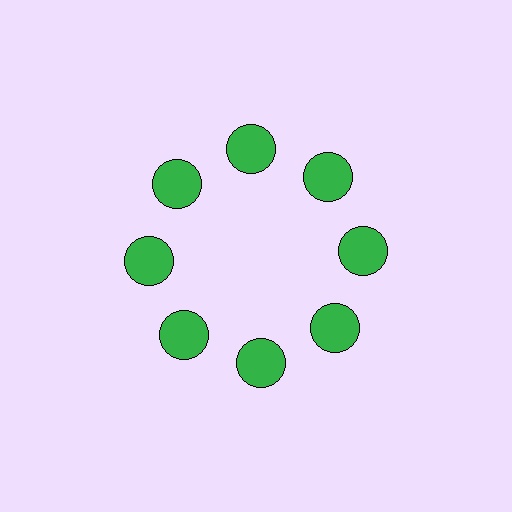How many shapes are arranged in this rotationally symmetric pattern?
There are 8 shapes, arranged in 8 groups of 1.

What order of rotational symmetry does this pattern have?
This pattern has 8-fold rotational symmetry.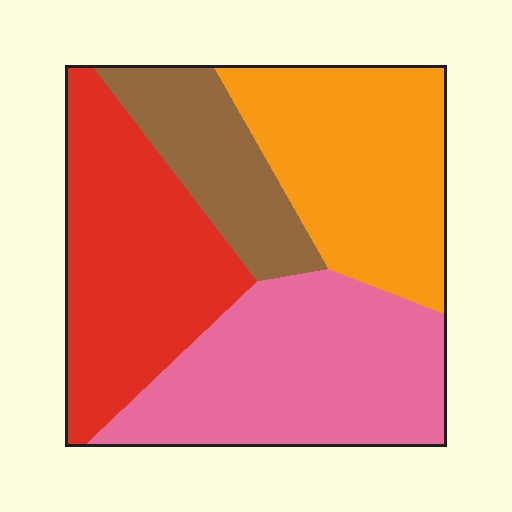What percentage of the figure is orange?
Orange covers roughly 25% of the figure.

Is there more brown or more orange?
Orange.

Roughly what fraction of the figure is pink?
Pink covers 31% of the figure.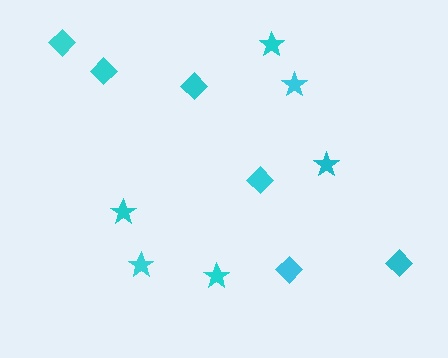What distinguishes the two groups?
There are 2 groups: one group of stars (6) and one group of diamonds (6).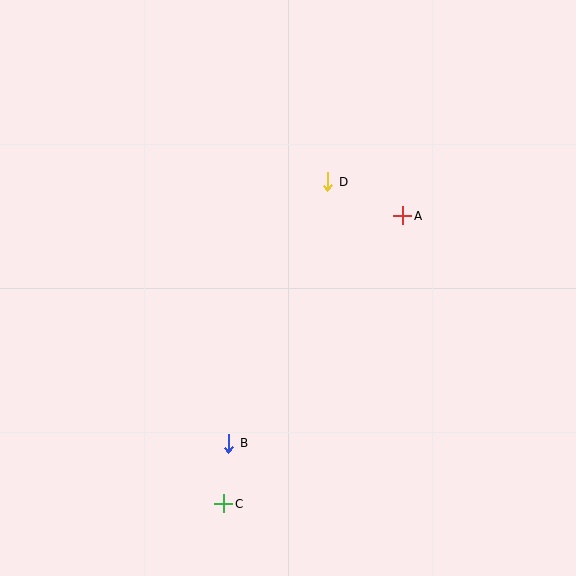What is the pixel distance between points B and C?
The distance between B and C is 61 pixels.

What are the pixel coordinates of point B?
Point B is at (229, 443).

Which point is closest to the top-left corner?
Point D is closest to the top-left corner.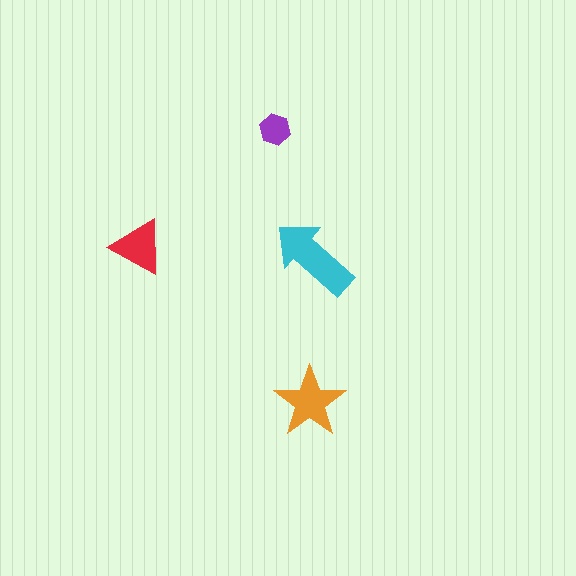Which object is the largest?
The cyan arrow.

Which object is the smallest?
The purple hexagon.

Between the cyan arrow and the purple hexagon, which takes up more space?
The cyan arrow.